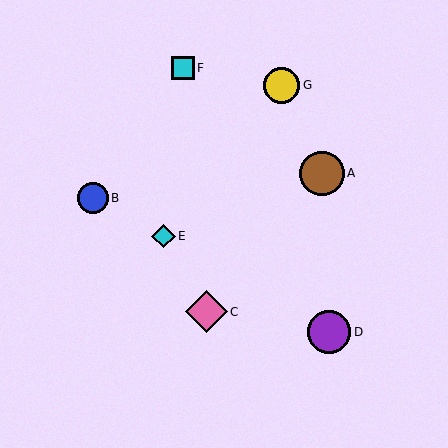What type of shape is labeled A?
Shape A is a brown circle.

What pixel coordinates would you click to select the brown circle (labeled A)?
Click at (322, 173) to select the brown circle A.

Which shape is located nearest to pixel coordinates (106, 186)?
The blue circle (labeled B) at (93, 198) is nearest to that location.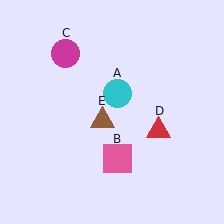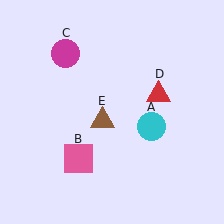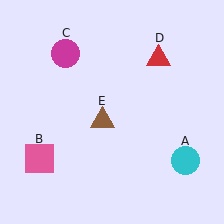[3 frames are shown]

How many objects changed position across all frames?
3 objects changed position: cyan circle (object A), pink square (object B), red triangle (object D).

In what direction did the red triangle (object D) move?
The red triangle (object D) moved up.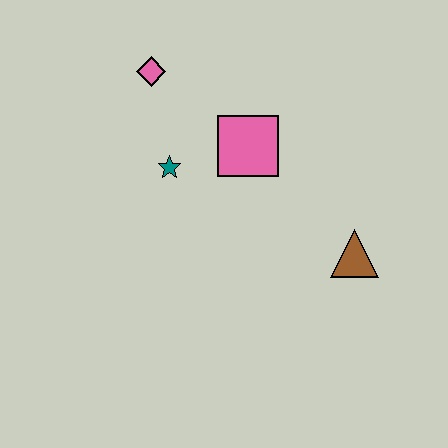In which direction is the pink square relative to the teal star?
The pink square is to the right of the teal star.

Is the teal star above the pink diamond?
No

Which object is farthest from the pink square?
The brown triangle is farthest from the pink square.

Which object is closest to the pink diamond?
The teal star is closest to the pink diamond.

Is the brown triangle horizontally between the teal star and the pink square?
No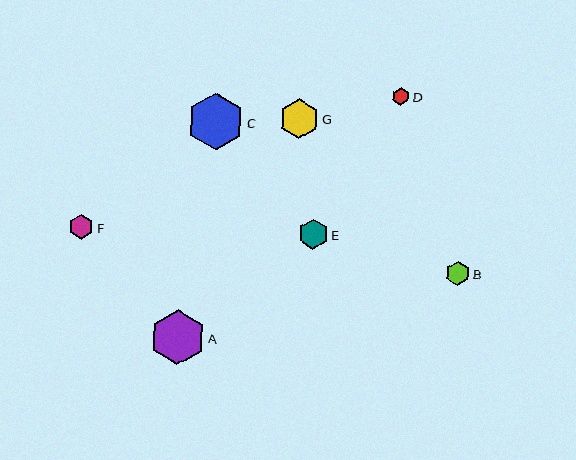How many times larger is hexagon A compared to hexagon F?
Hexagon A is approximately 2.2 times the size of hexagon F.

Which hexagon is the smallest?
Hexagon D is the smallest with a size of approximately 17 pixels.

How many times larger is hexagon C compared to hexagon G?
Hexagon C is approximately 1.4 times the size of hexagon G.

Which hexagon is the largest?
Hexagon C is the largest with a size of approximately 56 pixels.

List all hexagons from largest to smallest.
From largest to smallest: C, A, G, E, F, B, D.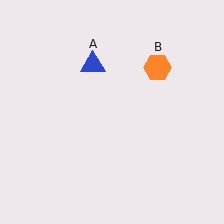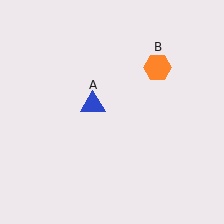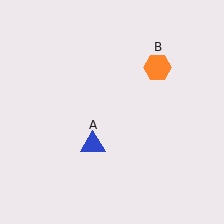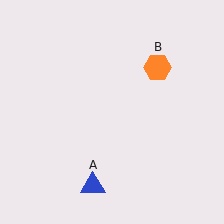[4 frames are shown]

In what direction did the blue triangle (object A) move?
The blue triangle (object A) moved down.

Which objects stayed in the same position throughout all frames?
Orange hexagon (object B) remained stationary.